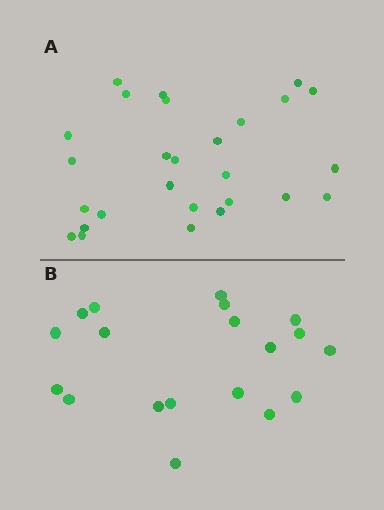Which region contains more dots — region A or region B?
Region A (the top region) has more dots.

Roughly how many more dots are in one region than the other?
Region A has roughly 8 or so more dots than region B.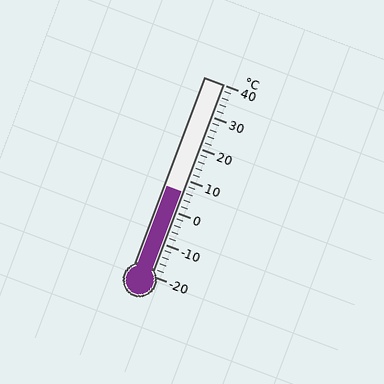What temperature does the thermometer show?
The thermometer shows approximately 6°C.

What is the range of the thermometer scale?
The thermometer scale ranges from -20°C to 40°C.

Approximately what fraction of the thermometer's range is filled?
The thermometer is filled to approximately 45% of its range.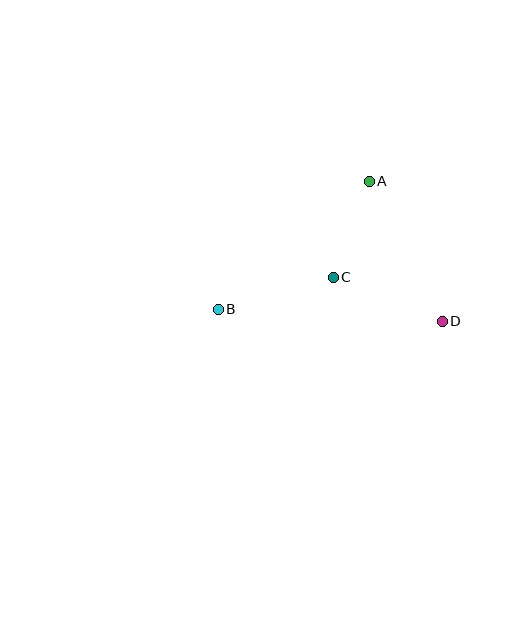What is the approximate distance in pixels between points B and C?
The distance between B and C is approximately 119 pixels.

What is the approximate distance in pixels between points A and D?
The distance between A and D is approximately 158 pixels.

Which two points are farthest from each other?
Points B and D are farthest from each other.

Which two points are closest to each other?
Points A and C are closest to each other.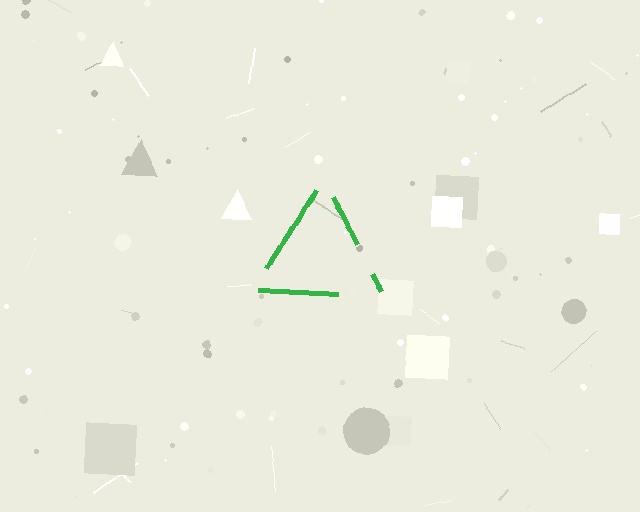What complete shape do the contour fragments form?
The contour fragments form a triangle.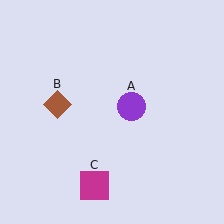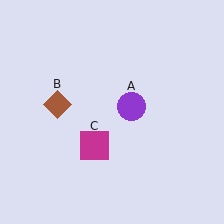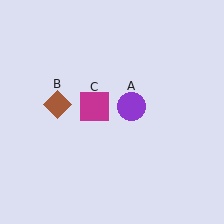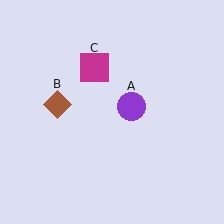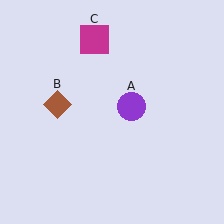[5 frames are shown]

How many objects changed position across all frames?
1 object changed position: magenta square (object C).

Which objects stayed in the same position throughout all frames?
Purple circle (object A) and brown diamond (object B) remained stationary.